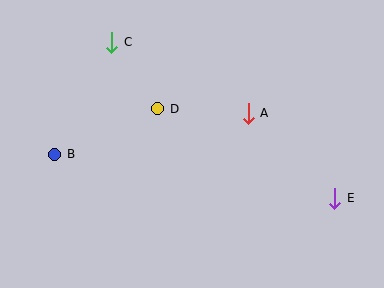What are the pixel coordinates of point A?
Point A is at (248, 113).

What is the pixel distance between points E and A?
The distance between E and A is 122 pixels.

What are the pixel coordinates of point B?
Point B is at (55, 154).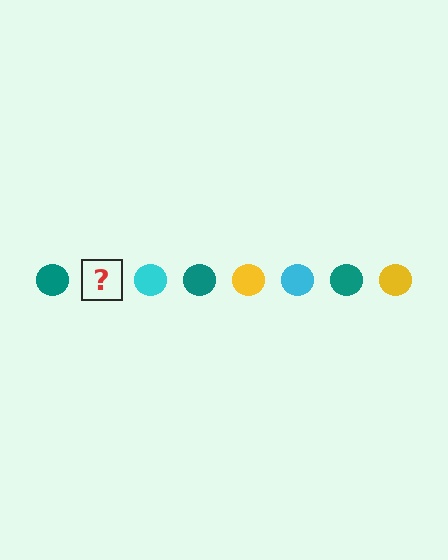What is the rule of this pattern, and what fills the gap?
The rule is that the pattern cycles through teal, yellow, cyan circles. The gap should be filled with a yellow circle.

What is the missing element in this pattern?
The missing element is a yellow circle.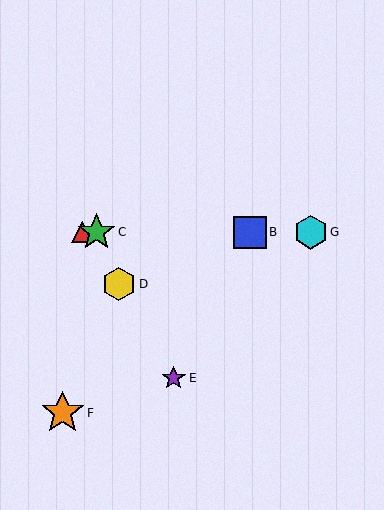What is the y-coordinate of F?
Object F is at y≈413.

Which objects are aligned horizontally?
Objects A, B, C, G are aligned horizontally.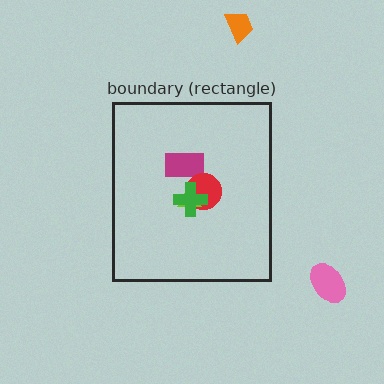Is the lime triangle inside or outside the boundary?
Inside.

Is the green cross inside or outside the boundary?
Inside.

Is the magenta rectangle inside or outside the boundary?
Inside.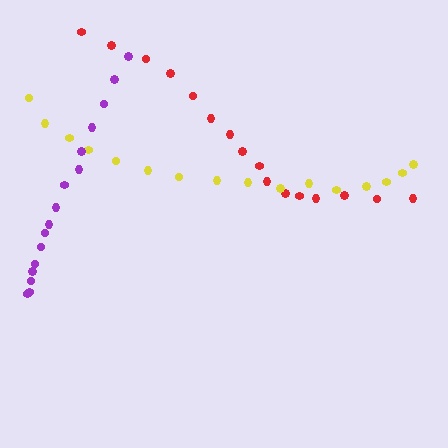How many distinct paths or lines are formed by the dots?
There are 3 distinct paths.